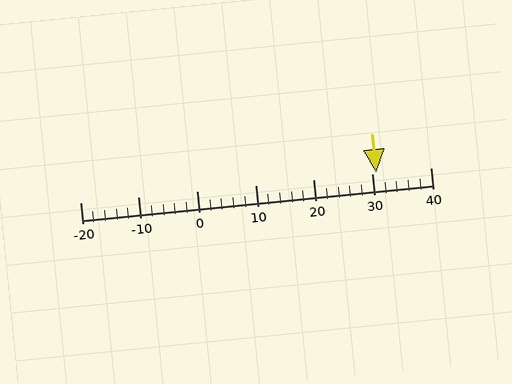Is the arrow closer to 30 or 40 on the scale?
The arrow is closer to 30.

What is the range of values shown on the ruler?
The ruler shows values from -20 to 40.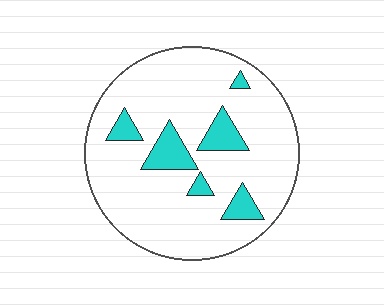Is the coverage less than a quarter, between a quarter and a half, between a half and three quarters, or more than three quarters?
Less than a quarter.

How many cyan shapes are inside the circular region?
6.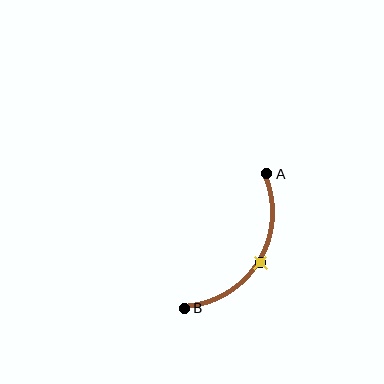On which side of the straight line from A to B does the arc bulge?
The arc bulges to the right of the straight line connecting A and B.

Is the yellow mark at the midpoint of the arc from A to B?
Yes. The yellow mark lies on the arc at equal arc-length from both A and B — it is the arc midpoint.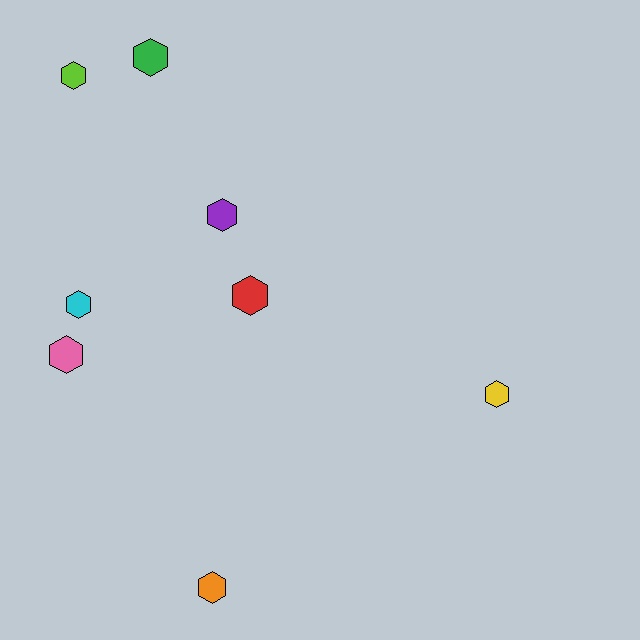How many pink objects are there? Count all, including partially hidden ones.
There is 1 pink object.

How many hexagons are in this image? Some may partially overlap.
There are 8 hexagons.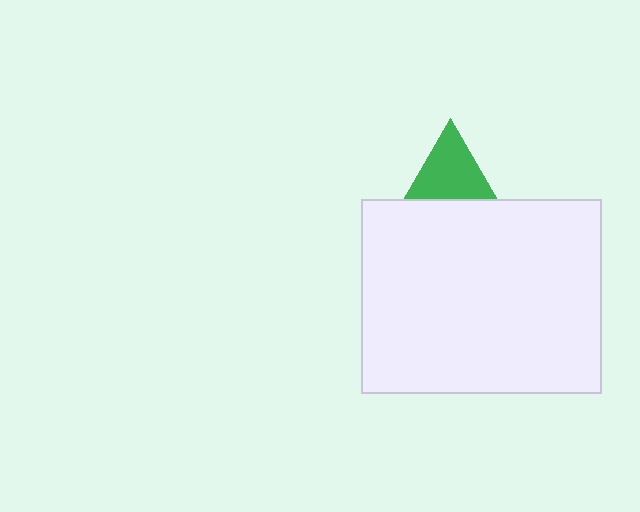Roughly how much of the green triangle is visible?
About half of it is visible (roughly 56%).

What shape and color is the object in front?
The object in front is a white rectangle.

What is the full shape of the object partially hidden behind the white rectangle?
The partially hidden object is a green triangle.